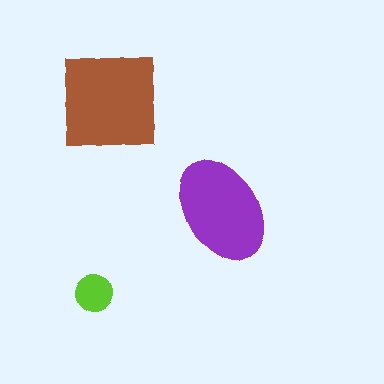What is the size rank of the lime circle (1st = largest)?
3rd.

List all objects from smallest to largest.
The lime circle, the purple ellipse, the brown square.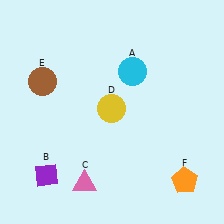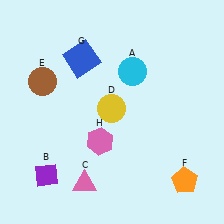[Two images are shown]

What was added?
A blue square (G), a pink hexagon (H) were added in Image 2.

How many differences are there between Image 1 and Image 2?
There are 2 differences between the two images.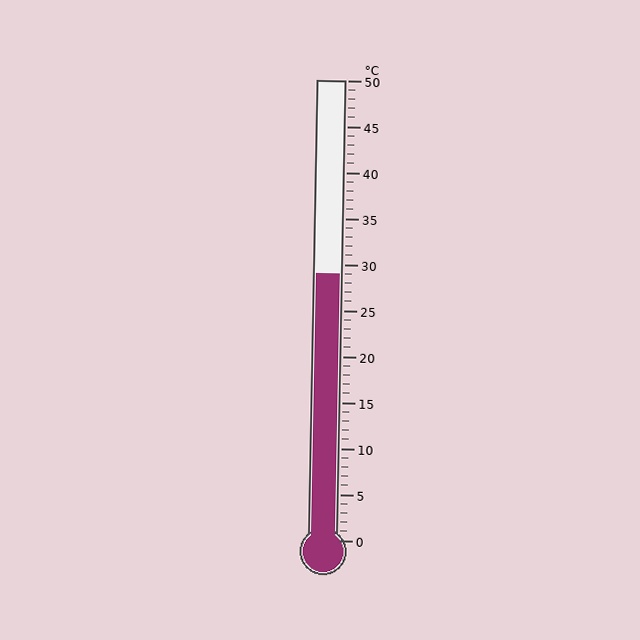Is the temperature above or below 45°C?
The temperature is below 45°C.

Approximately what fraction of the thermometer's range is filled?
The thermometer is filled to approximately 60% of its range.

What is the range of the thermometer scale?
The thermometer scale ranges from 0°C to 50°C.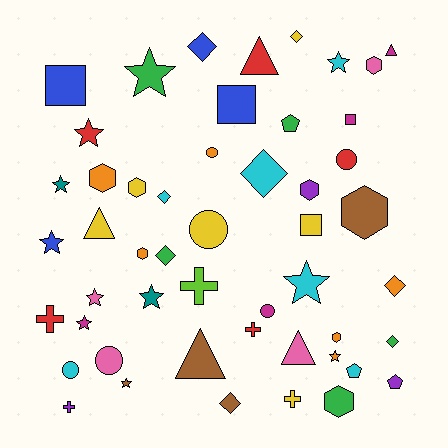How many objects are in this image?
There are 50 objects.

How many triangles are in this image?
There are 5 triangles.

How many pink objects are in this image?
There are 4 pink objects.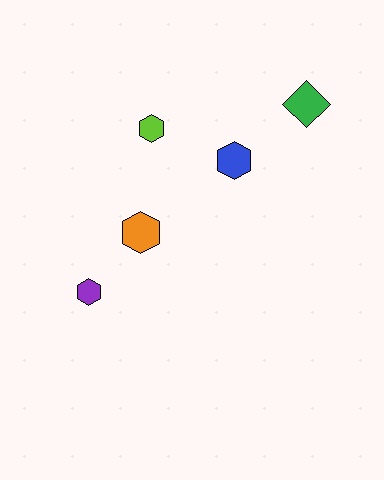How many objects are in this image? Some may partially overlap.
There are 5 objects.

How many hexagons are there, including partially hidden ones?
There are 4 hexagons.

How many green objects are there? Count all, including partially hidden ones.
There is 1 green object.